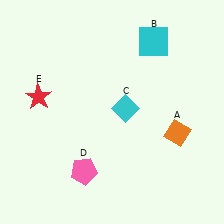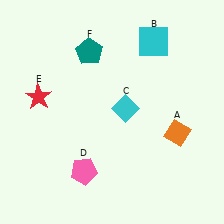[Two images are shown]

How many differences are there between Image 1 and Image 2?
There is 1 difference between the two images.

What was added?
A teal pentagon (F) was added in Image 2.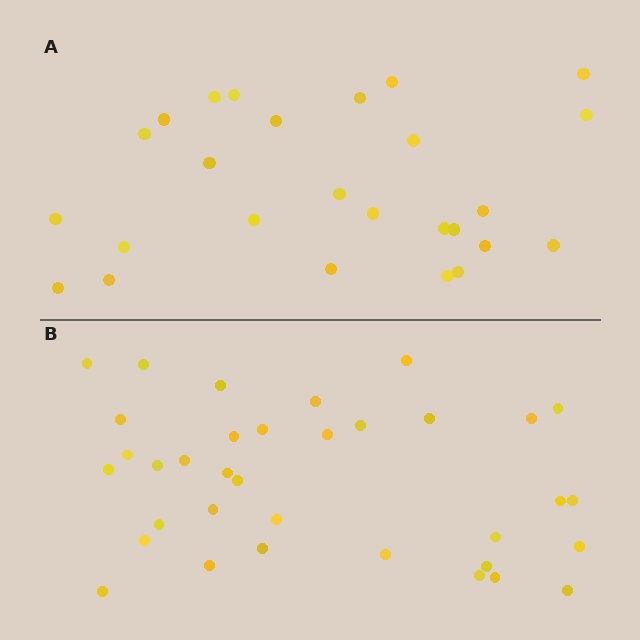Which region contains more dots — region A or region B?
Region B (the bottom region) has more dots.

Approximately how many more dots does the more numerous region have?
Region B has roughly 8 or so more dots than region A.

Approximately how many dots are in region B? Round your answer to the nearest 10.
About 40 dots. (The exact count is 35, which rounds to 40.)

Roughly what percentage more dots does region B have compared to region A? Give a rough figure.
About 35% more.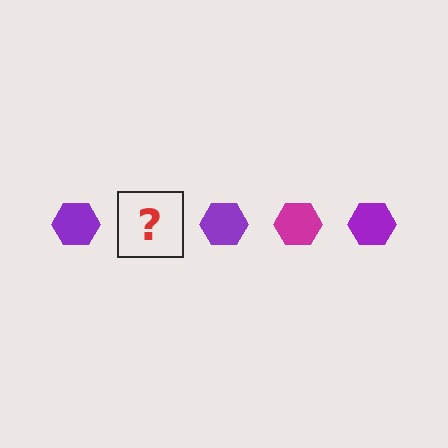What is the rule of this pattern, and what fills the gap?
The rule is that the pattern cycles through purple, magenta hexagons. The gap should be filled with a magenta hexagon.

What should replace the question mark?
The question mark should be replaced with a magenta hexagon.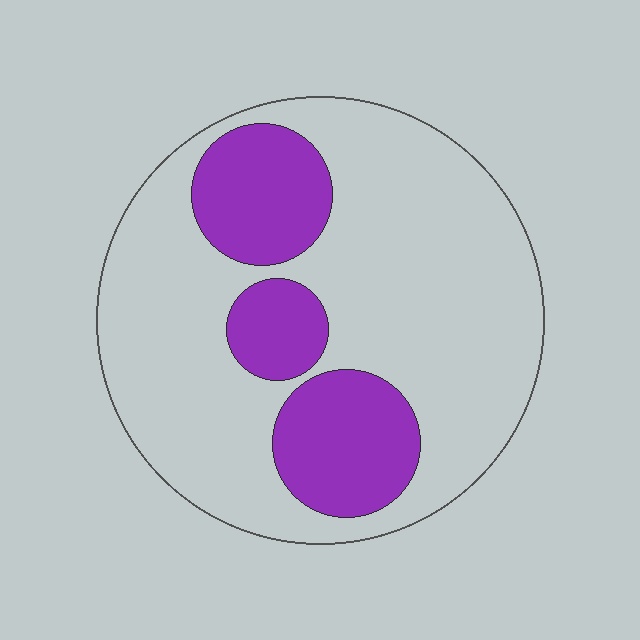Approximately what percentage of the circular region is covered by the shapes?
Approximately 25%.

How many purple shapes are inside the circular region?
3.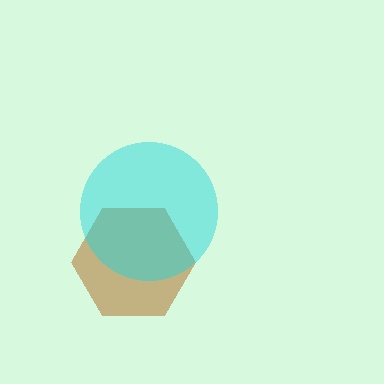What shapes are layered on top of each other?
The layered shapes are: a brown hexagon, a cyan circle.